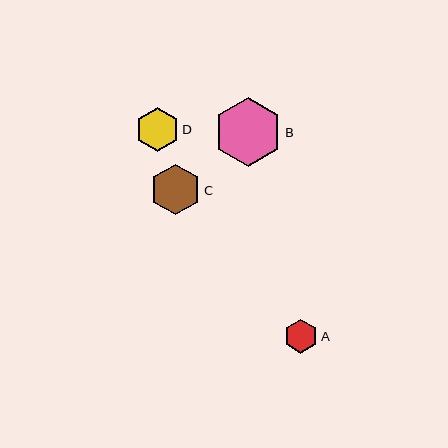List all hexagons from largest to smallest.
From largest to smallest: B, C, D, A.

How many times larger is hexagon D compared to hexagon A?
Hexagon D is approximately 1.3 times the size of hexagon A.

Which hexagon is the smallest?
Hexagon A is the smallest with a size of approximately 34 pixels.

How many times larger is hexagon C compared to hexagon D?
Hexagon C is approximately 1.2 times the size of hexagon D.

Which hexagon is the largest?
Hexagon B is the largest with a size of approximately 68 pixels.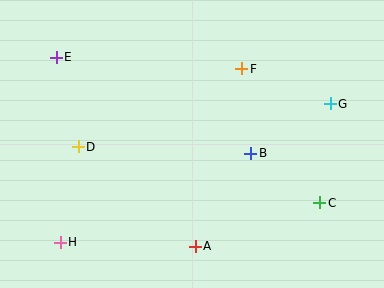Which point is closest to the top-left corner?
Point E is closest to the top-left corner.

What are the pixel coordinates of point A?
Point A is at (195, 246).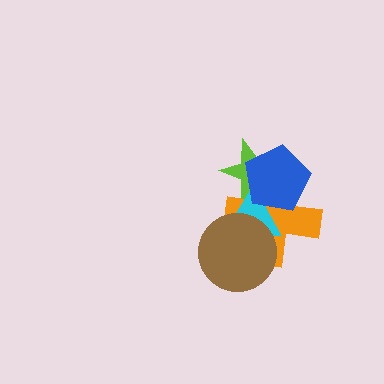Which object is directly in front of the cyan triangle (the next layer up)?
The brown circle is directly in front of the cyan triangle.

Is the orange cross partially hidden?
Yes, it is partially covered by another shape.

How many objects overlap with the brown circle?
2 objects overlap with the brown circle.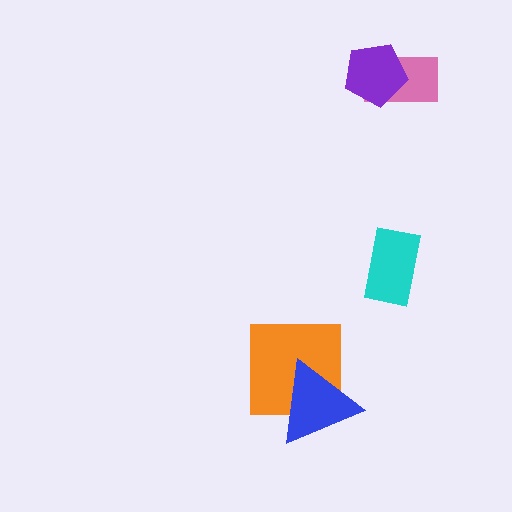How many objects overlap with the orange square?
1 object overlaps with the orange square.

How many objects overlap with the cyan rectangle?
0 objects overlap with the cyan rectangle.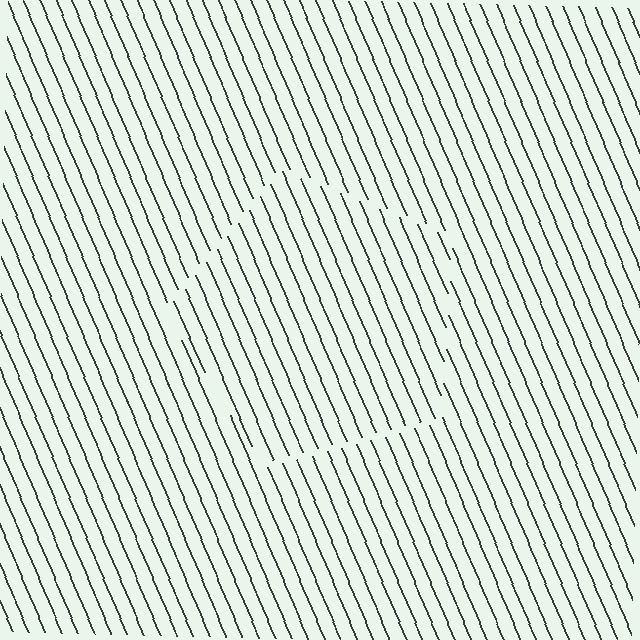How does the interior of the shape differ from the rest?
The interior of the shape contains the same grating, shifted by half a period — the contour is defined by the phase discontinuity where line-ends from the inner and outer gratings abut.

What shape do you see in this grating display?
An illusory pentagon. The interior of the shape contains the same grating, shifted by half a period — the contour is defined by the phase discontinuity where line-ends from the inner and outer gratings abut.